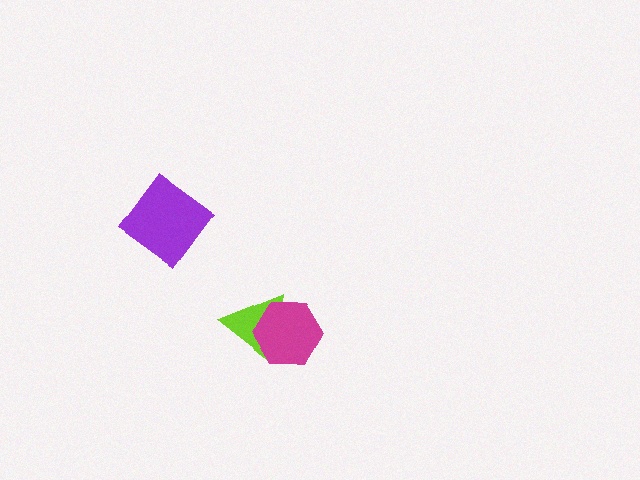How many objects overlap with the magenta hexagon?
1 object overlaps with the magenta hexagon.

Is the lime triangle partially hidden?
Yes, it is partially covered by another shape.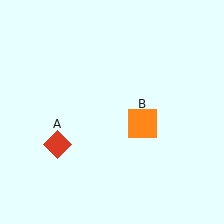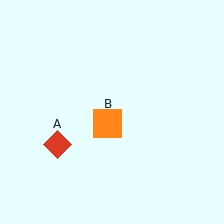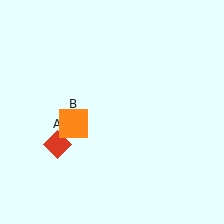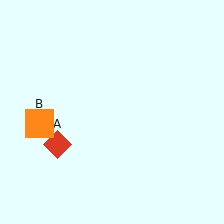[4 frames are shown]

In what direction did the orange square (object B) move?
The orange square (object B) moved left.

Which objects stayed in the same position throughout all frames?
Red diamond (object A) remained stationary.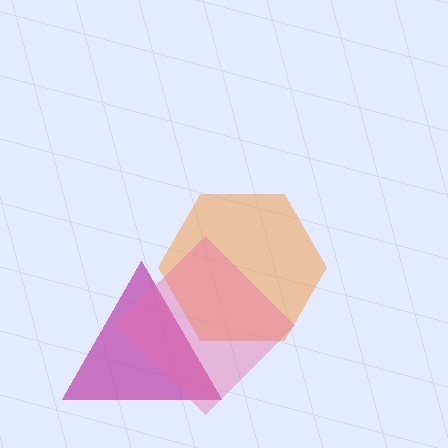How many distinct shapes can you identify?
There are 3 distinct shapes: an orange hexagon, a magenta triangle, a pink diamond.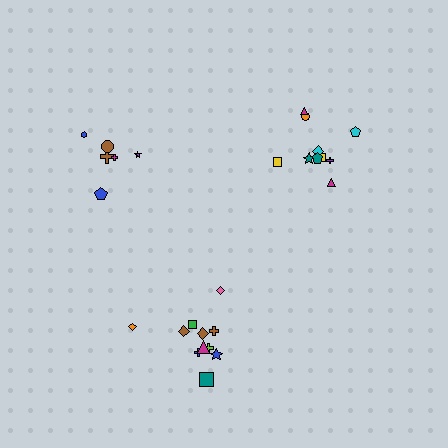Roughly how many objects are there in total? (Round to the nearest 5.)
Roughly 30 objects in total.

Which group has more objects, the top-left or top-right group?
The top-right group.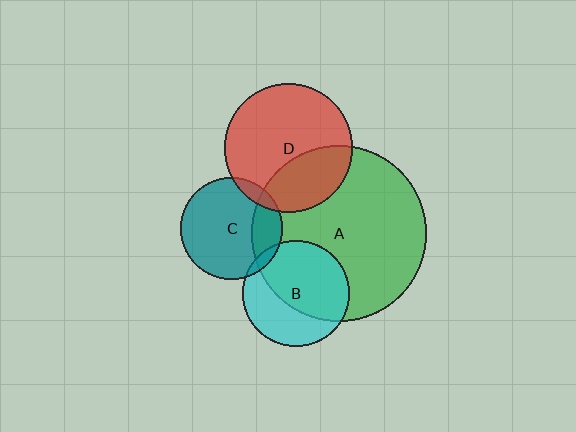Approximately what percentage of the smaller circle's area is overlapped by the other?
Approximately 10%.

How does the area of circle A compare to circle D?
Approximately 1.9 times.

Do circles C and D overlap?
Yes.